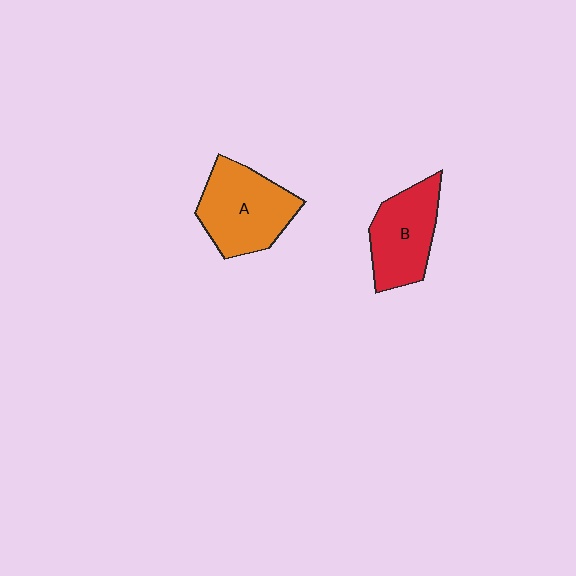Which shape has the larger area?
Shape A (orange).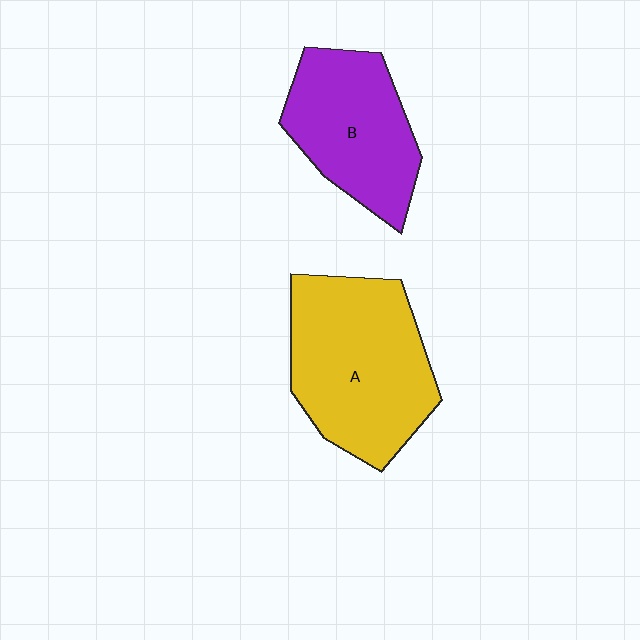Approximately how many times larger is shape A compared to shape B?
Approximately 1.3 times.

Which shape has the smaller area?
Shape B (purple).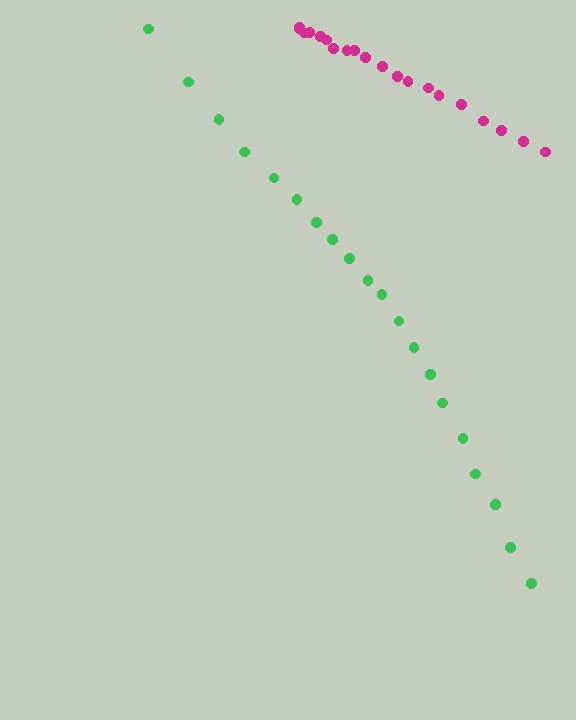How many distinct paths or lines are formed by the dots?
There are 2 distinct paths.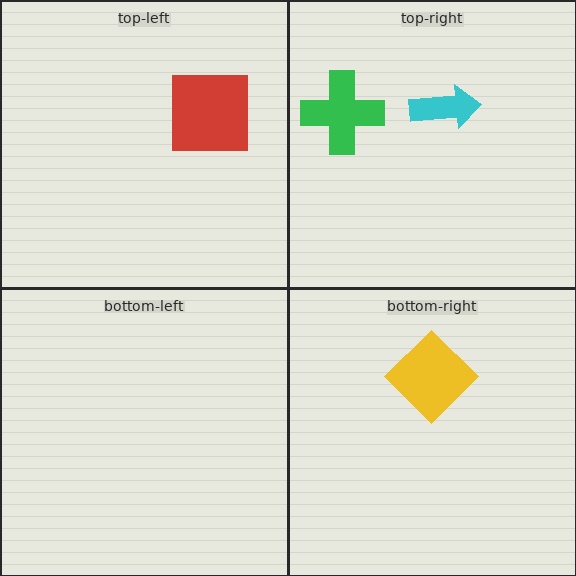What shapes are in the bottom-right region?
The yellow diamond.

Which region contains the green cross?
The top-right region.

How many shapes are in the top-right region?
2.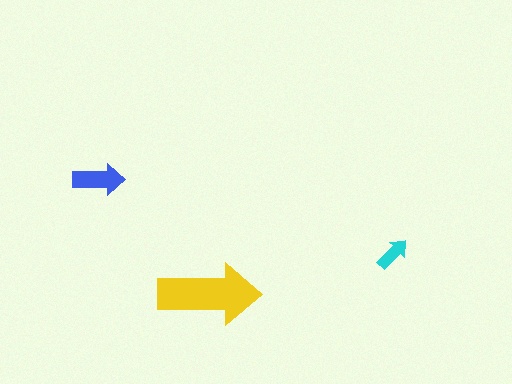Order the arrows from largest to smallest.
the yellow one, the blue one, the cyan one.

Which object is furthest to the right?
The cyan arrow is rightmost.